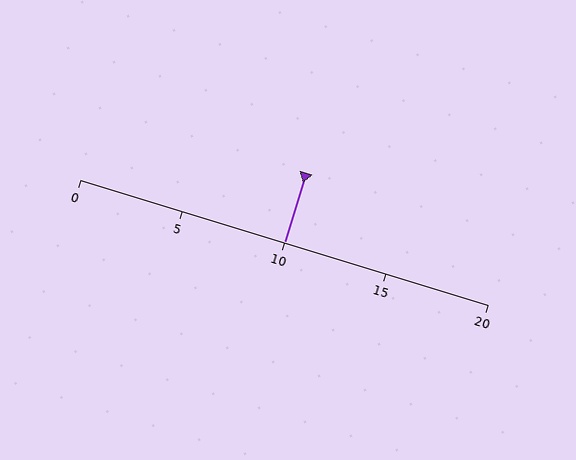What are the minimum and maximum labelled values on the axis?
The axis runs from 0 to 20.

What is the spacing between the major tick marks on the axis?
The major ticks are spaced 5 apart.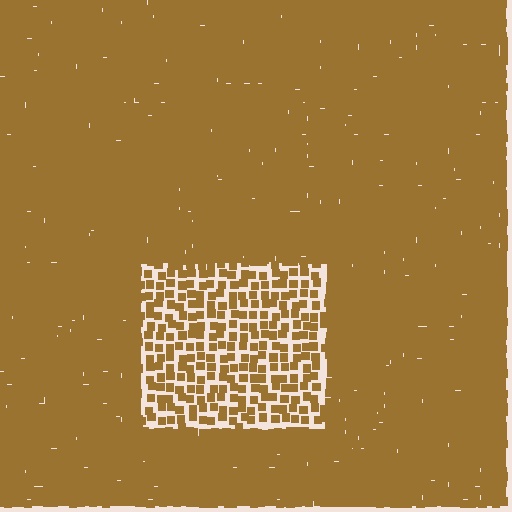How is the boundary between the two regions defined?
The boundary is defined by a change in element density (approximately 2.6x ratio). All elements are the same color, size, and shape.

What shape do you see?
I see a rectangle.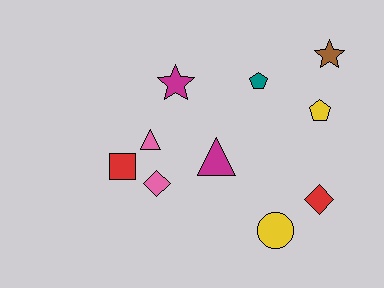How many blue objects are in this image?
There are no blue objects.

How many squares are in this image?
There is 1 square.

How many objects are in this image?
There are 10 objects.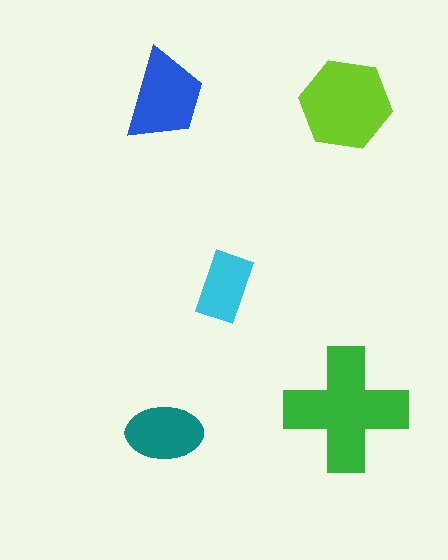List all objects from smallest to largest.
The cyan rectangle, the teal ellipse, the blue trapezoid, the lime hexagon, the green cross.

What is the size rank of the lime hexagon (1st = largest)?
2nd.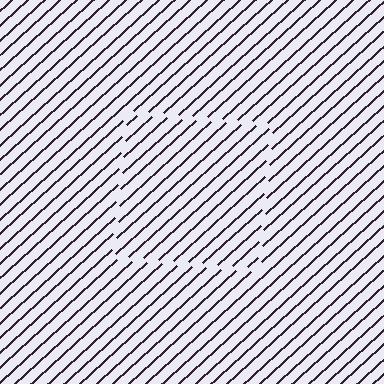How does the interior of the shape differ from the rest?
The interior of the shape contains the same grating, shifted by half a period — the contour is defined by the phase discontinuity where line-ends from the inner and outer gratings abut.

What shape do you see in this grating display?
An illusory square. The interior of the shape contains the same grating, shifted by half a period — the contour is defined by the phase discontinuity where line-ends from the inner and outer gratings abut.